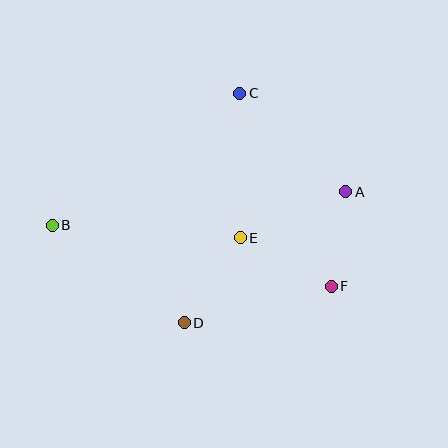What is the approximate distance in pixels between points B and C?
The distance between B and C is approximately 229 pixels.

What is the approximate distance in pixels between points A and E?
The distance between A and E is approximately 115 pixels.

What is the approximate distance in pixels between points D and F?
The distance between D and F is approximately 151 pixels.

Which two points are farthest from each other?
Points A and B are farthest from each other.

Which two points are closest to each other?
Points A and F are closest to each other.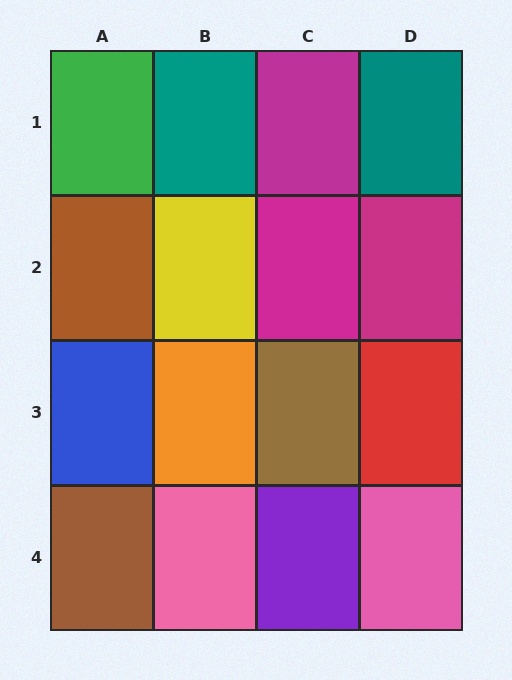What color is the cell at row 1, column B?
Teal.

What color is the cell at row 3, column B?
Orange.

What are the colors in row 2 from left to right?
Brown, yellow, magenta, magenta.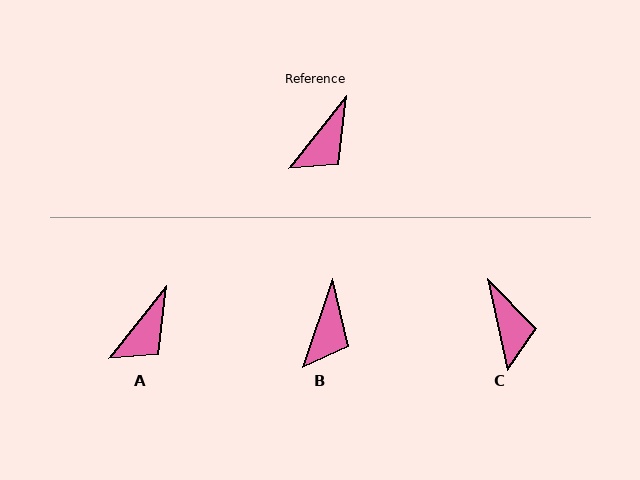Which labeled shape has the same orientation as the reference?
A.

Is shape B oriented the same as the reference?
No, it is off by about 20 degrees.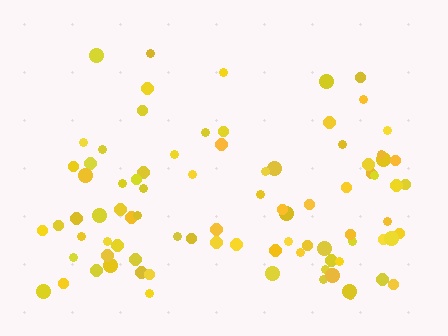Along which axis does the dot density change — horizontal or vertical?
Vertical.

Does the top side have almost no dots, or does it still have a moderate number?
Still a moderate number, just noticeably fewer than the bottom.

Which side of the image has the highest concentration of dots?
The bottom.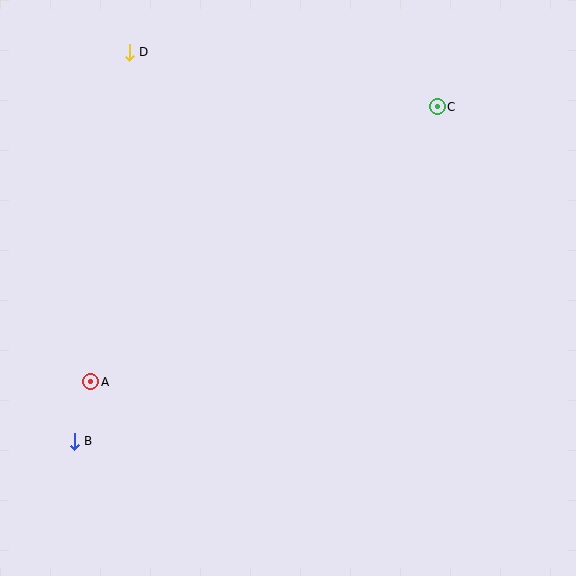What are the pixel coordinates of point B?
Point B is at (74, 441).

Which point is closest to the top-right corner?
Point C is closest to the top-right corner.